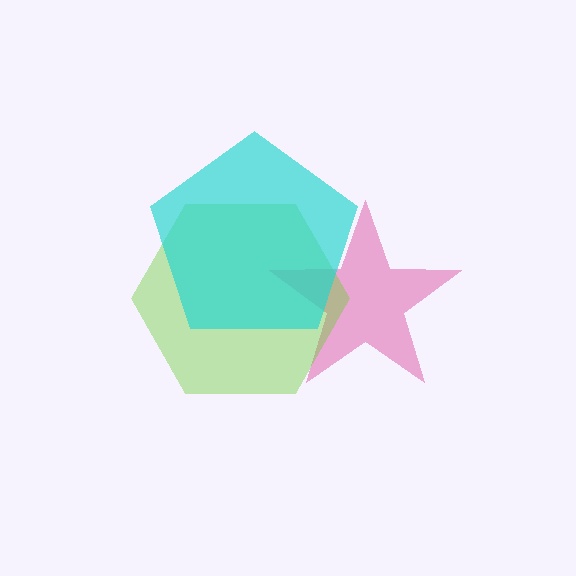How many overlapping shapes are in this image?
There are 3 overlapping shapes in the image.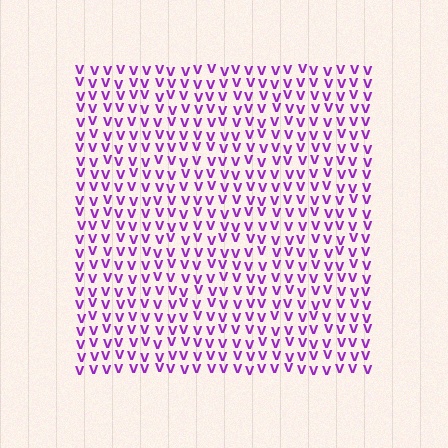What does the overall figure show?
The overall figure shows a square.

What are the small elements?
The small elements are letter V's.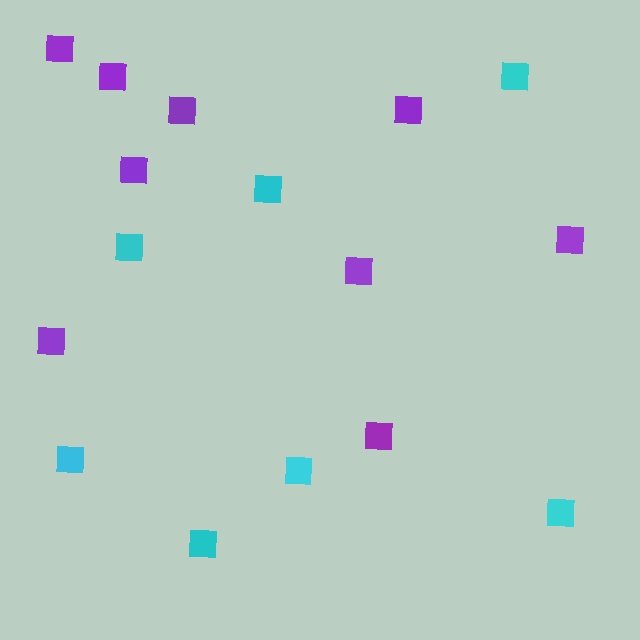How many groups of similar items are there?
There are 2 groups: one group of cyan squares (7) and one group of purple squares (9).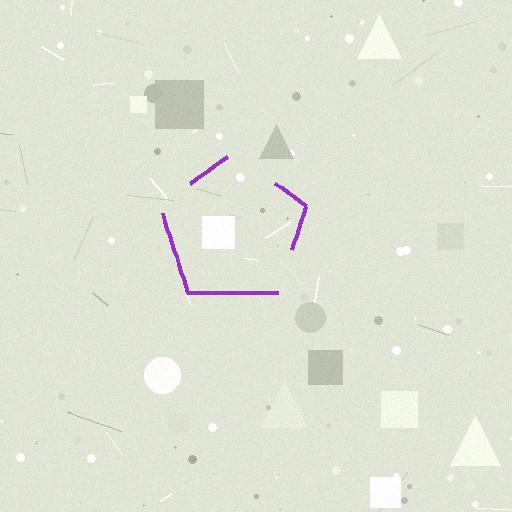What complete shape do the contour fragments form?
The contour fragments form a pentagon.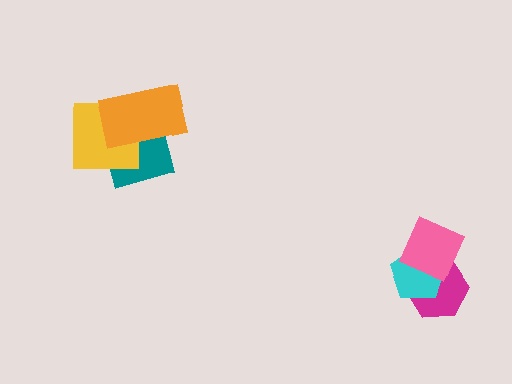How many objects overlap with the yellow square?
2 objects overlap with the yellow square.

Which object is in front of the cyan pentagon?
The pink diamond is in front of the cyan pentagon.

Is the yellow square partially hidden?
Yes, it is partially covered by another shape.